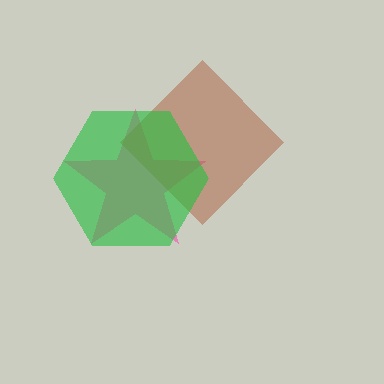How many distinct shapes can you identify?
There are 3 distinct shapes: a pink star, a brown diamond, a green hexagon.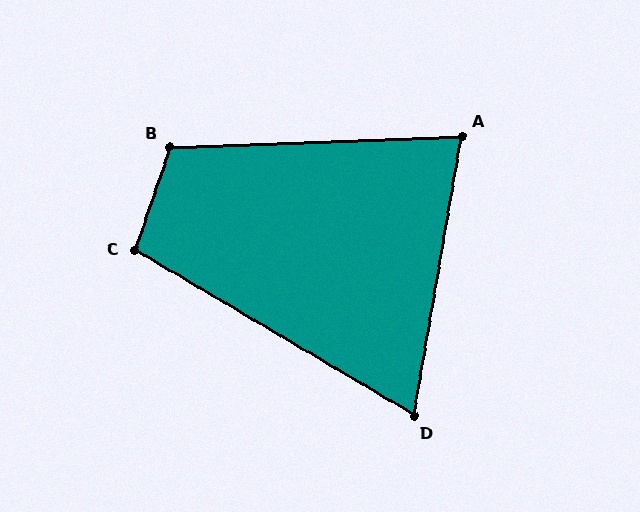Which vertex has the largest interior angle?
B, at approximately 111 degrees.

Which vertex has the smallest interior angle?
D, at approximately 69 degrees.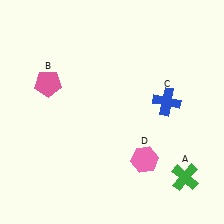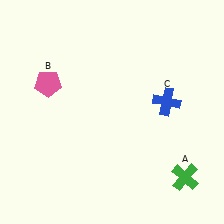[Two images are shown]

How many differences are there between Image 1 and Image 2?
There is 1 difference between the two images.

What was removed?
The pink hexagon (D) was removed in Image 2.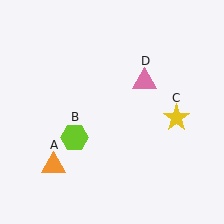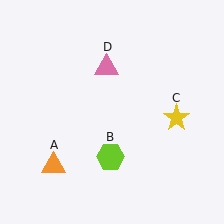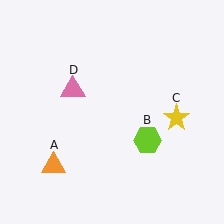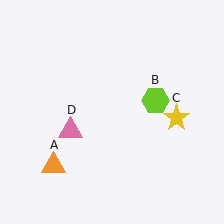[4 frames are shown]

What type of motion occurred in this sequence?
The lime hexagon (object B), pink triangle (object D) rotated counterclockwise around the center of the scene.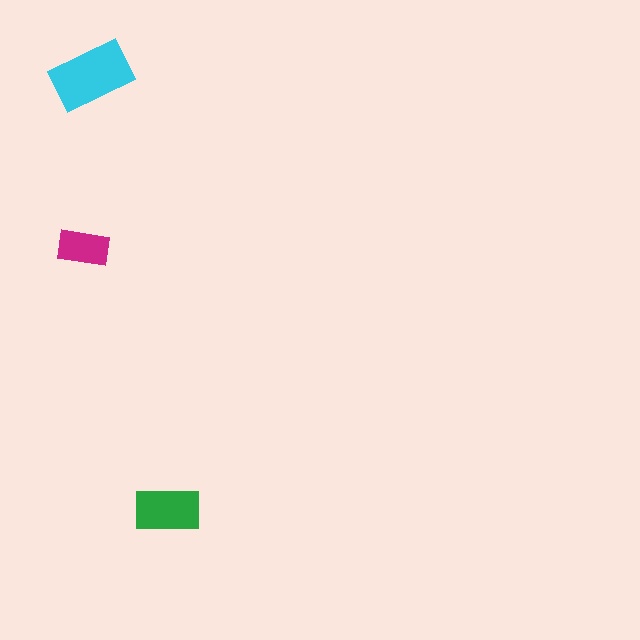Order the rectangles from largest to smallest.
the cyan one, the green one, the magenta one.